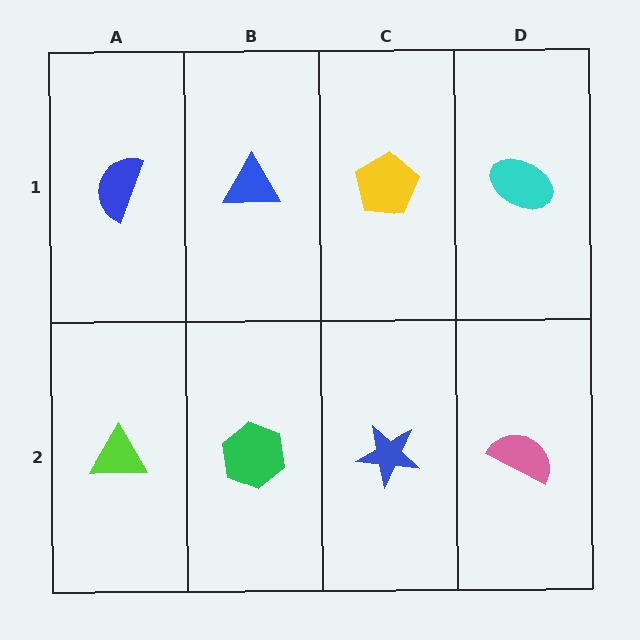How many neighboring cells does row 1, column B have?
3.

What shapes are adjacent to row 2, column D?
A cyan ellipse (row 1, column D), a blue star (row 2, column C).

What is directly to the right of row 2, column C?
A pink semicircle.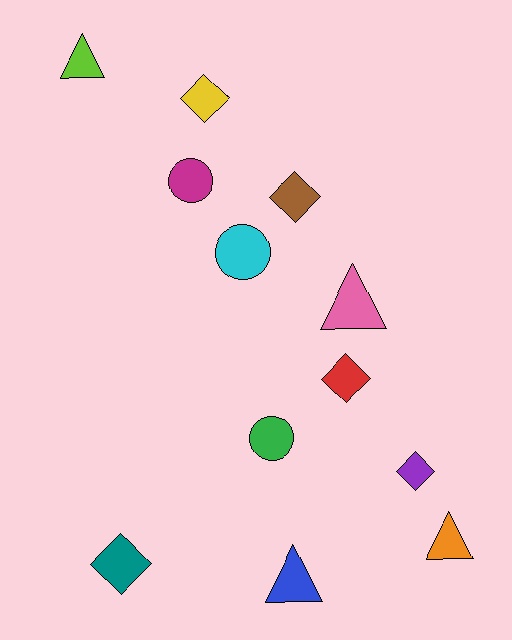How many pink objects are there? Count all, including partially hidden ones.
There is 1 pink object.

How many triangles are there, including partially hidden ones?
There are 4 triangles.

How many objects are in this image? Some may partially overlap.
There are 12 objects.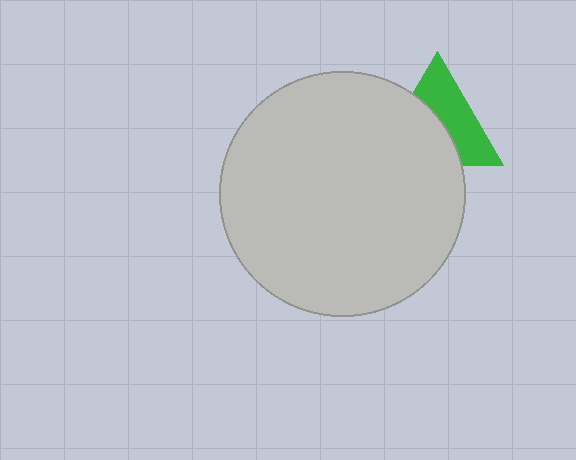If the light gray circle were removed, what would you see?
You would see the complete green triangle.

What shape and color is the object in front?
The object in front is a light gray circle.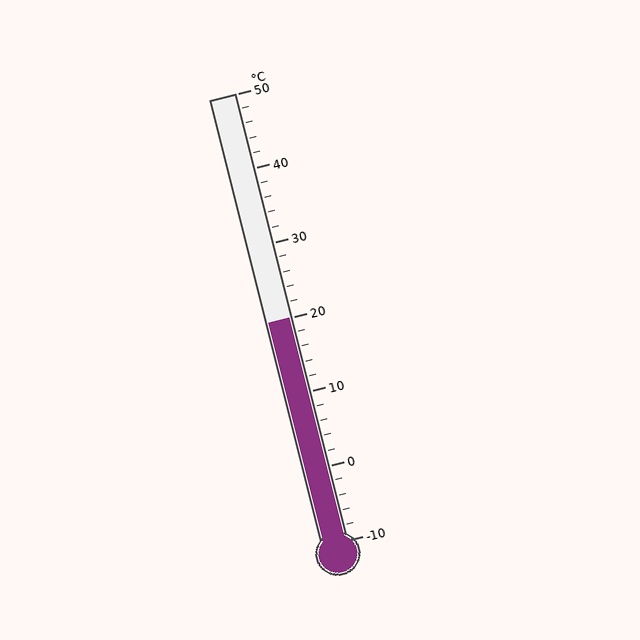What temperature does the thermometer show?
The thermometer shows approximately 20°C.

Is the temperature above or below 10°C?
The temperature is above 10°C.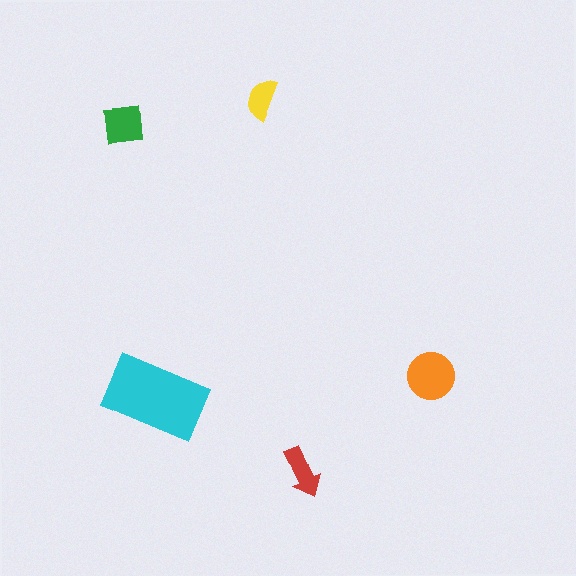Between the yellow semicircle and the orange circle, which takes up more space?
The orange circle.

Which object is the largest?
The cyan rectangle.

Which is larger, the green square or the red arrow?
The green square.